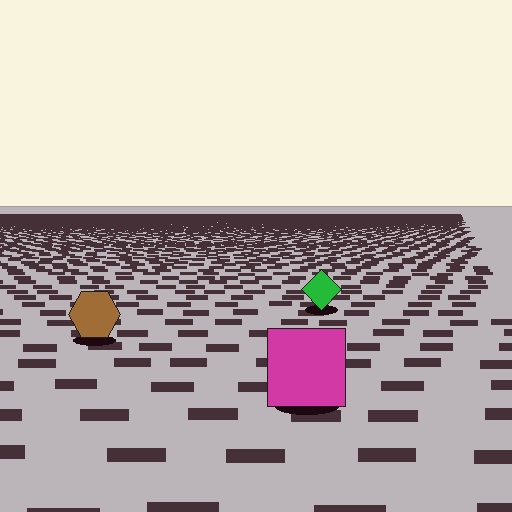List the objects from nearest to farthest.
From nearest to farthest: the magenta square, the brown hexagon, the green diamond.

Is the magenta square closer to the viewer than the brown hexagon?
Yes. The magenta square is closer — you can tell from the texture gradient: the ground texture is coarser near it.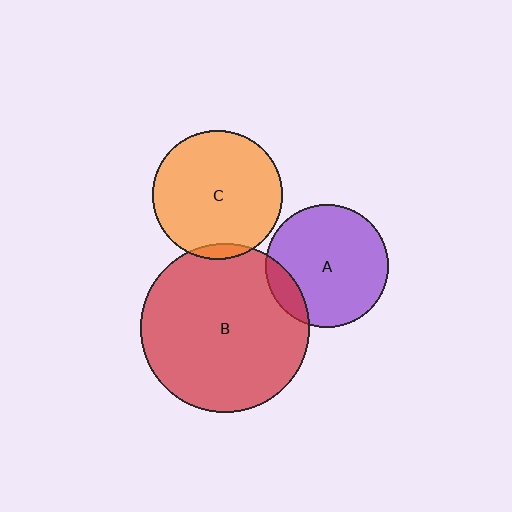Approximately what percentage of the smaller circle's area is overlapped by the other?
Approximately 15%.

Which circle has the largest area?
Circle B (red).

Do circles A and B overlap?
Yes.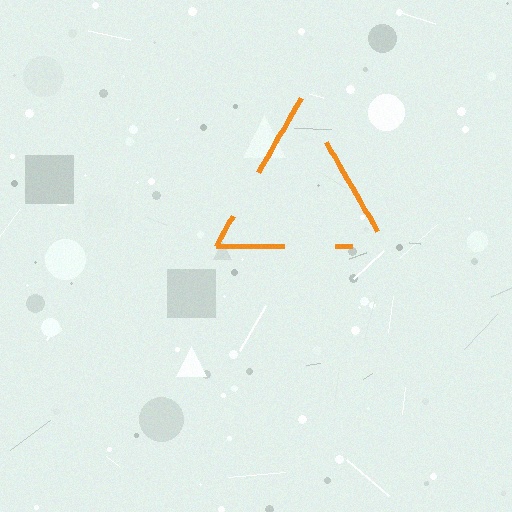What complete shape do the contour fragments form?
The contour fragments form a triangle.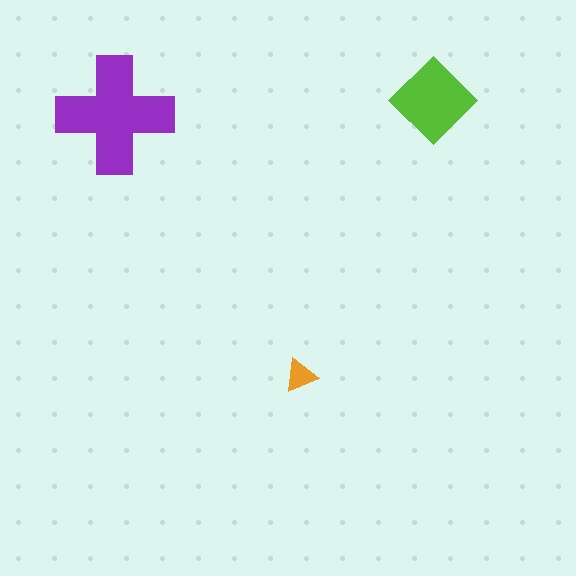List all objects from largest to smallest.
The purple cross, the lime diamond, the orange triangle.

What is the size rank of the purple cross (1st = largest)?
1st.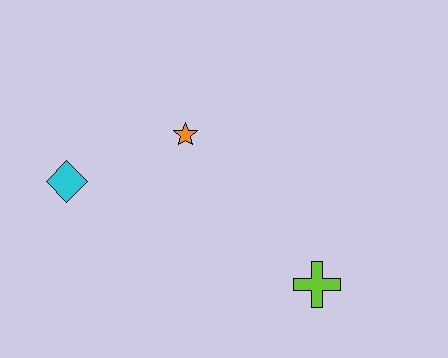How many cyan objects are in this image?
There is 1 cyan object.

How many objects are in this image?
There are 3 objects.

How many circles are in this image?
There are no circles.